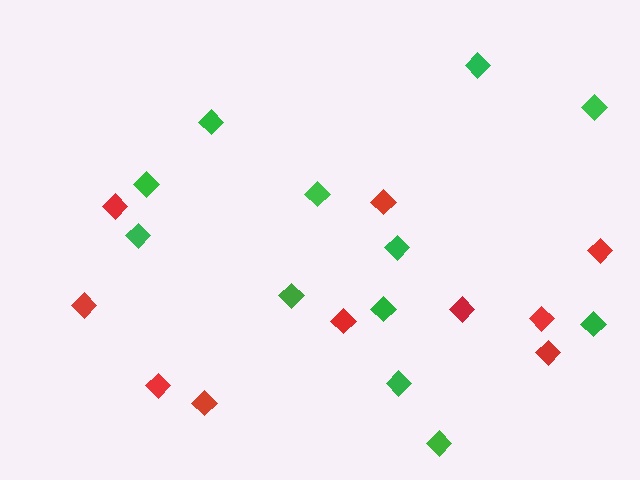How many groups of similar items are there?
There are 2 groups: one group of green diamonds (12) and one group of red diamonds (10).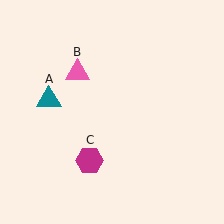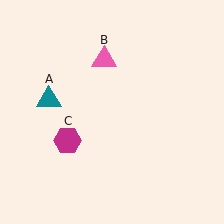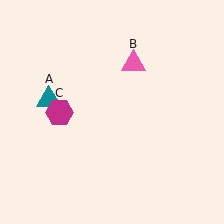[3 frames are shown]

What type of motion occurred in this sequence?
The pink triangle (object B), magenta hexagon (object C) rotated clockwise around the center of the scene.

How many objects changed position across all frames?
2 objects changed position: pink triangle (object B), magenta hexagon (object C).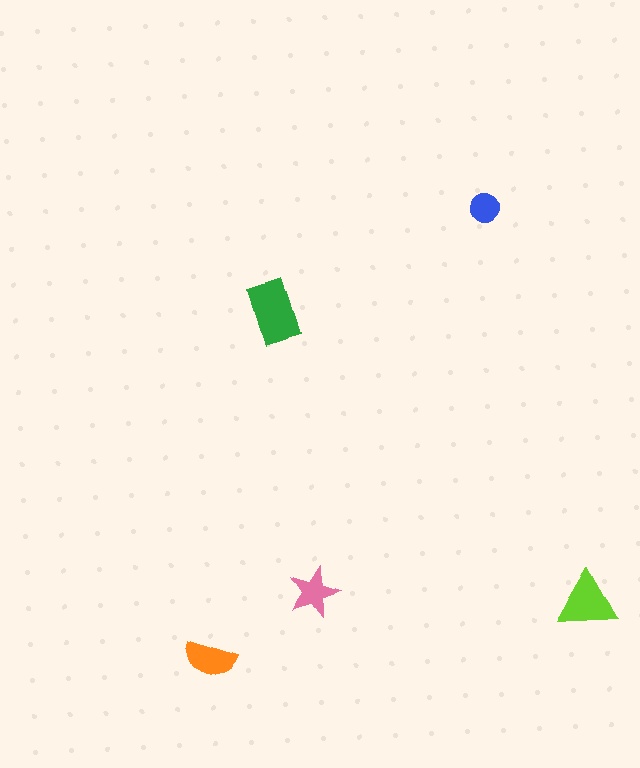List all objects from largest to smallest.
The green rectangle, the lime triangle, the orange semicircle, the pink star, the blue circle.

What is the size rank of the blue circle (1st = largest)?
5th.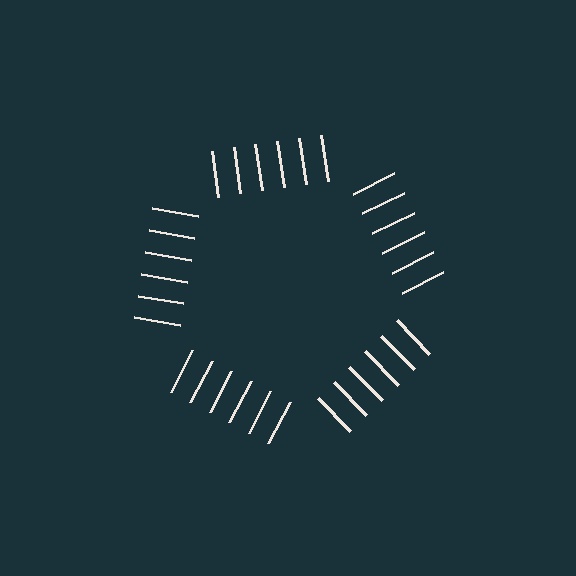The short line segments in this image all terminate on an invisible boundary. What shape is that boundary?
An illusory pentagon — the line segments terminate on its edges but no continuous stroke is drawn.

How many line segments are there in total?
30 — 6 along each of the 5 edges.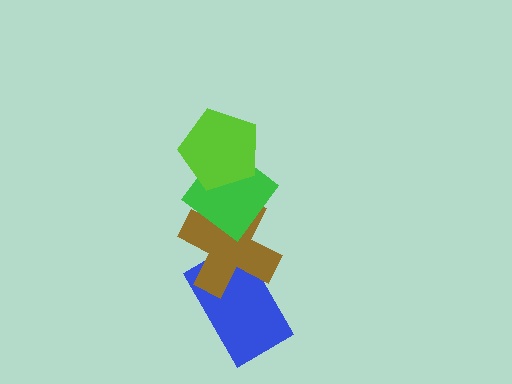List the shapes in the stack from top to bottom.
From top to bottom: the lime pentagon, the green diamond, the brown cross, the blue rectangle.